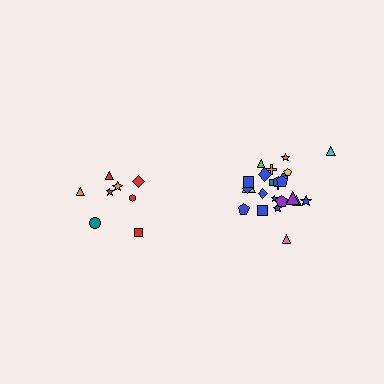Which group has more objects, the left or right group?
The right group.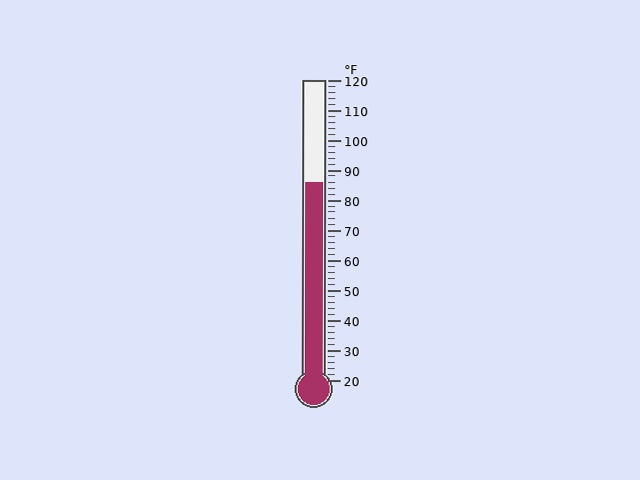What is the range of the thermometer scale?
The thermometer scale ranges from 20°F to 120°F.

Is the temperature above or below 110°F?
The temperature is below 110°F.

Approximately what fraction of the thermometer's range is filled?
The thermometer is filled to approximately 65% of its range.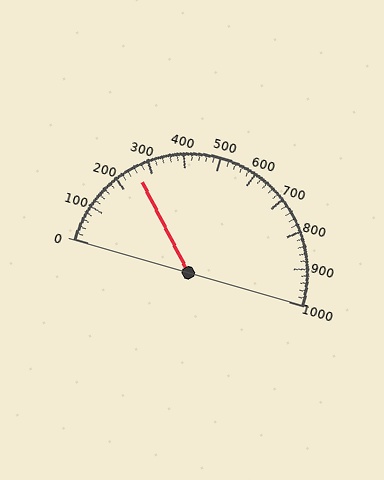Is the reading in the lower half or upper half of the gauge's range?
The reading is in the lower half of the range (0 to 1000).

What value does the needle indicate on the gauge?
The needle indicates approximately 260.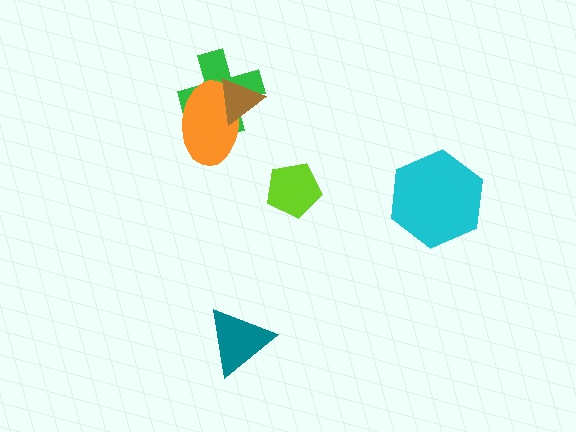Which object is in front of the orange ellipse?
The brown triangle is in front of the orange ellipse.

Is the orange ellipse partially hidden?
Yes, it is partially covered by another shape.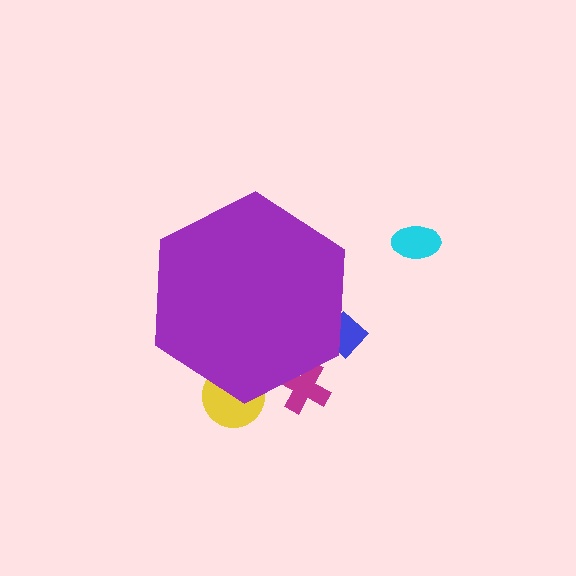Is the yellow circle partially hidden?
Yes, the yellow circle is partially hidden behind the purple hexagon.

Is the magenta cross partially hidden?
Yes, the magenta cross is partially hidden behind the purple hexagon.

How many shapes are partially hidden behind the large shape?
3 shapes are partially hidden.